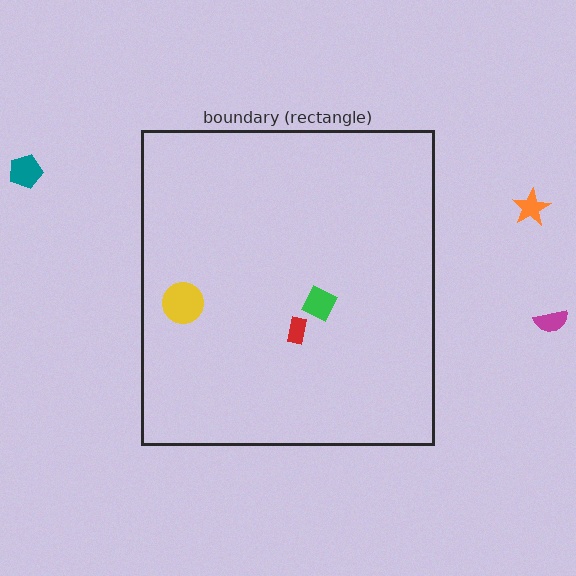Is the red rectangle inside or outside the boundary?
Inside.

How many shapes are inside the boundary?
3 inside, 3 outside.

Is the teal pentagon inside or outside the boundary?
Outside.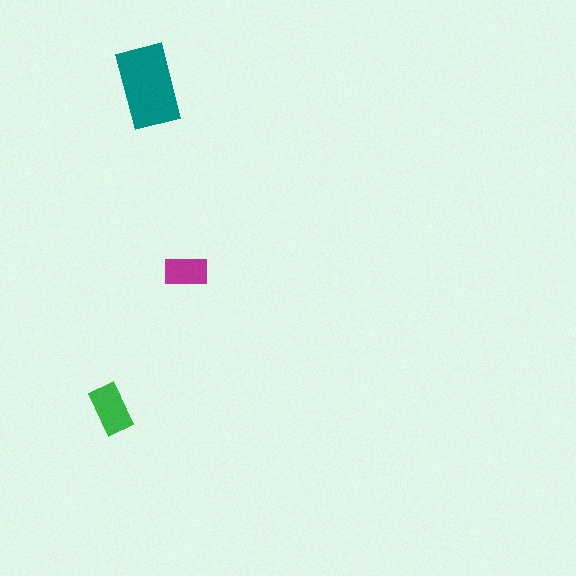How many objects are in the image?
There are 3 objects in the image.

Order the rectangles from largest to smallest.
the teal one, the green one, the magenta one.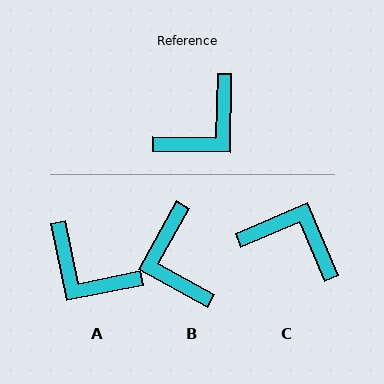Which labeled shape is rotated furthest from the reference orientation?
B, about 118 degrees away.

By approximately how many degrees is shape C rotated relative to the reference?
Approximately 114 degrees counter-clockwise.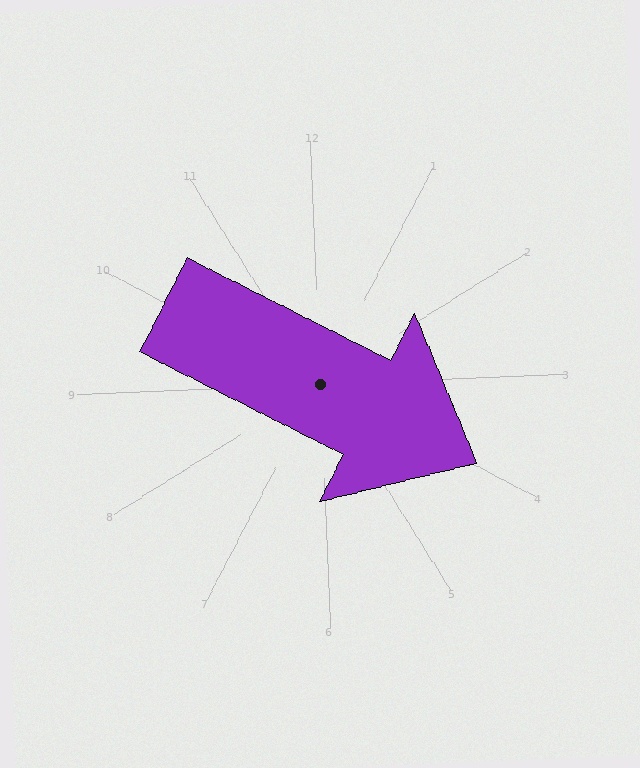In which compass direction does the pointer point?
Southeast.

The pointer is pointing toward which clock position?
Roughly 4 o'clock.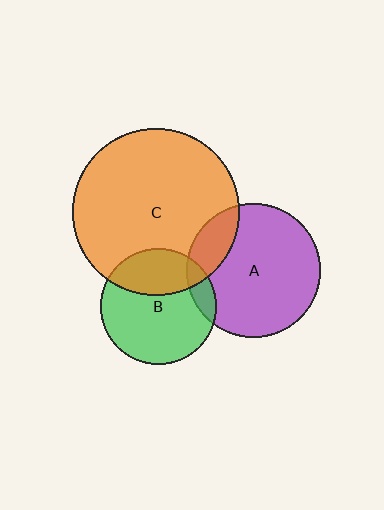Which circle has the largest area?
Circle C (orange).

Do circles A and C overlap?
Yes.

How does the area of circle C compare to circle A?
Approximately 1.5 times.